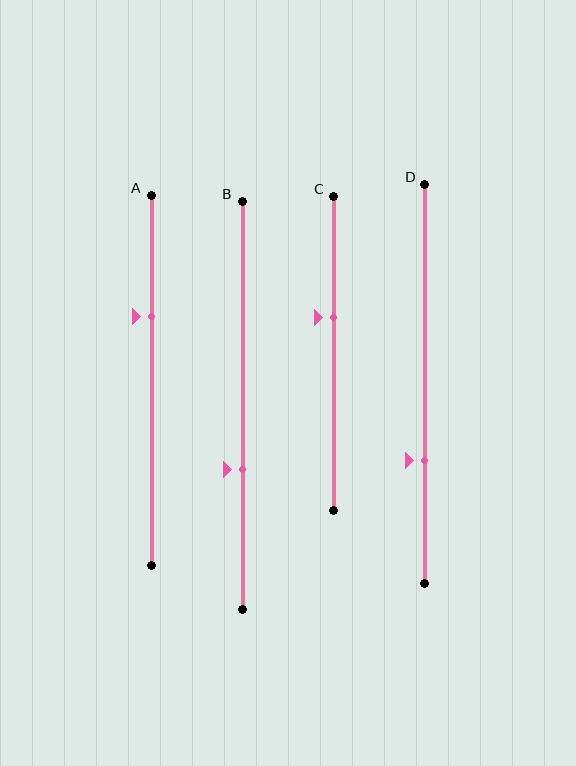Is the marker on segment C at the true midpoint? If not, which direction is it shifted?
No, the marker on segment C is shifted upward by about 11% of the segment length.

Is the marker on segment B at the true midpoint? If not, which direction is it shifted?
No, the marker on segment B is shifted downward by about 16% of the segment length.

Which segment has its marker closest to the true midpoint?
Segment C has its marker closest to the true midpoint.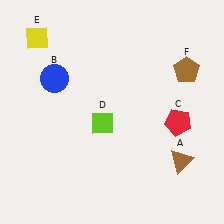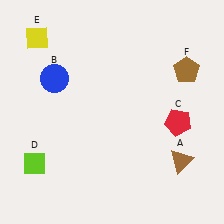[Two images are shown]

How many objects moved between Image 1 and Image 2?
1 object moved between the two images.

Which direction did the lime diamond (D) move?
The lime diamond (D) moved left.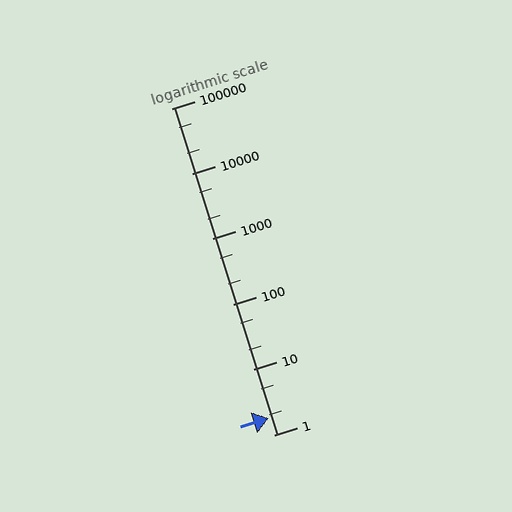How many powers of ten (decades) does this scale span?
The scale spans 5 decades, from 1 to 100000.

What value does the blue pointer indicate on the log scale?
The pointer indicates approximately 1.8.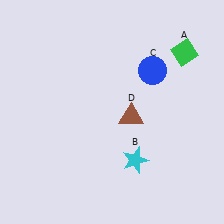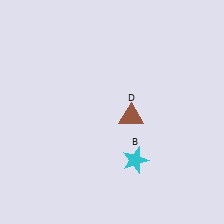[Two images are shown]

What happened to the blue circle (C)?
The blue circle (C) was removed in Image 2. It was in the top-right area of Image 1.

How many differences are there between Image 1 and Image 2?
There are 2 differences between the two images.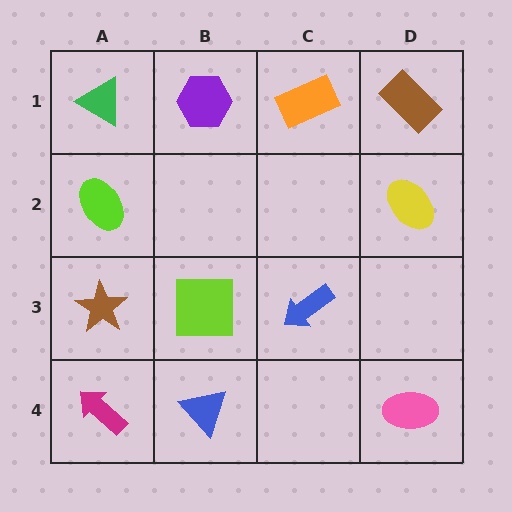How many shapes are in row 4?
3 shapes.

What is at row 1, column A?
A green triangle.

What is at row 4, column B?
A blue triangle.